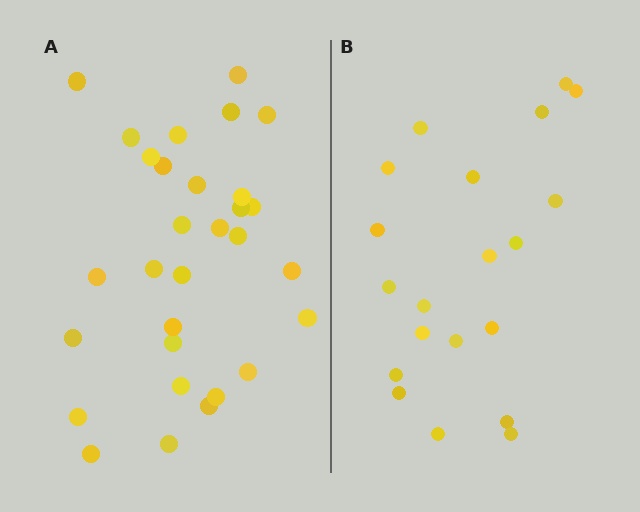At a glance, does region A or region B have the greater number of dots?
Region A (the left region) has more dots.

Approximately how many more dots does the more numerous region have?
Region A has roughly 10 or so more dots than region B.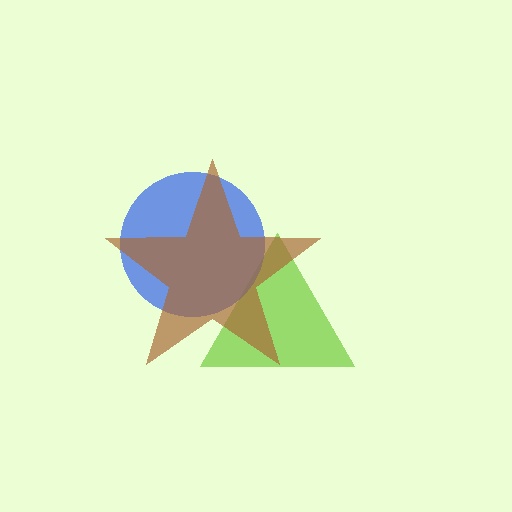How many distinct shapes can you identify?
There are 3 distinct shapes: a lime triangle, a blue circle, a brown star.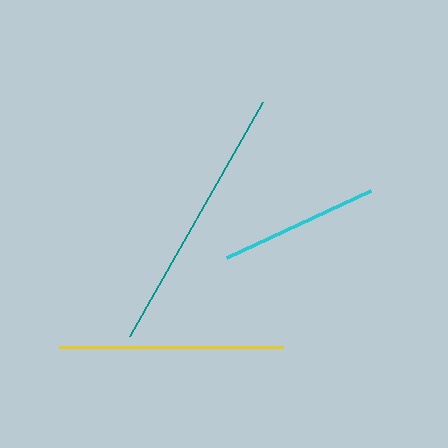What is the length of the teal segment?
The teal segment is approximately 270 pixels long.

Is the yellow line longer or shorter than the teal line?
The teal line is longer than the yellow line.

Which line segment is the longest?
The teal line is the longest at approximately 270 pixels.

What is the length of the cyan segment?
The cyan segment is approximately 159 pixels long.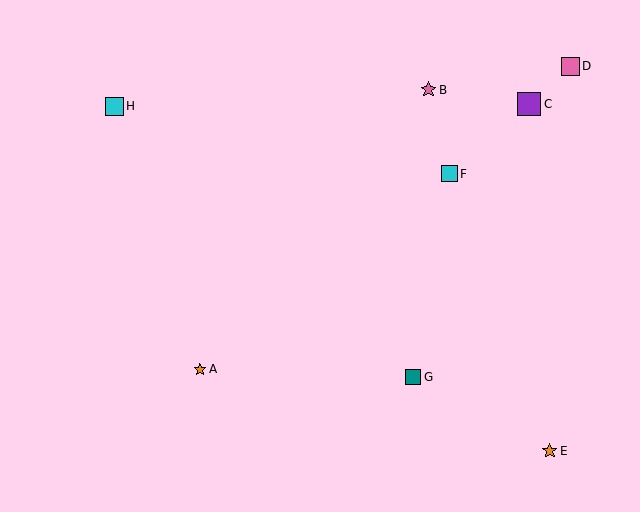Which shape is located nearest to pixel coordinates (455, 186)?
The cyan square (labeled F) at (450, 174) is nearest to that location.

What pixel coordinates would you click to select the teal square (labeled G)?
Click at (413, 377) to select the teal square G.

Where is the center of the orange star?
The center of the orange star is at (200, 369).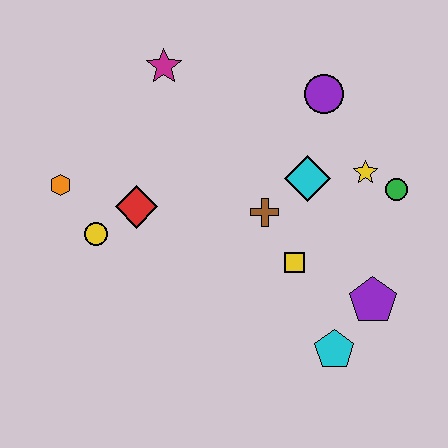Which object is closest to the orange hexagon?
The yellow circle is closest to the orange hexagon.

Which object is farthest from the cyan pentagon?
The magenta star is farthest from the cyan pentagon.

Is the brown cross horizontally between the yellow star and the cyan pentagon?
No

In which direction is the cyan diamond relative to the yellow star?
The cyan diamond is to the left of the yellow star.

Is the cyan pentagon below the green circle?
Yes